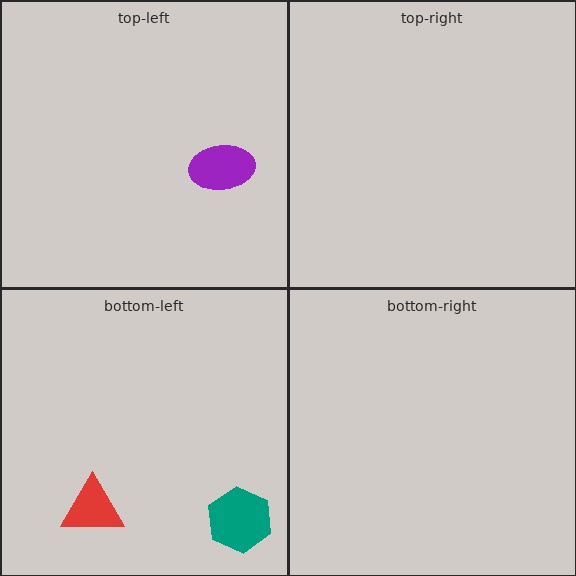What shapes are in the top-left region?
The purple ellipse.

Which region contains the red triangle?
The bottom-left region.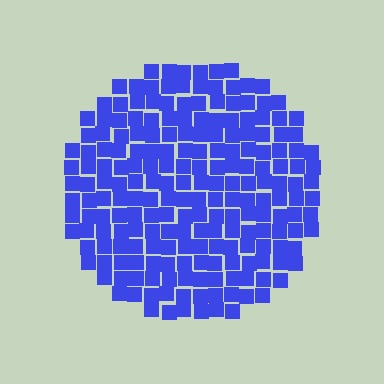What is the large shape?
The large shape is a circle.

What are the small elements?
The small elements are squares.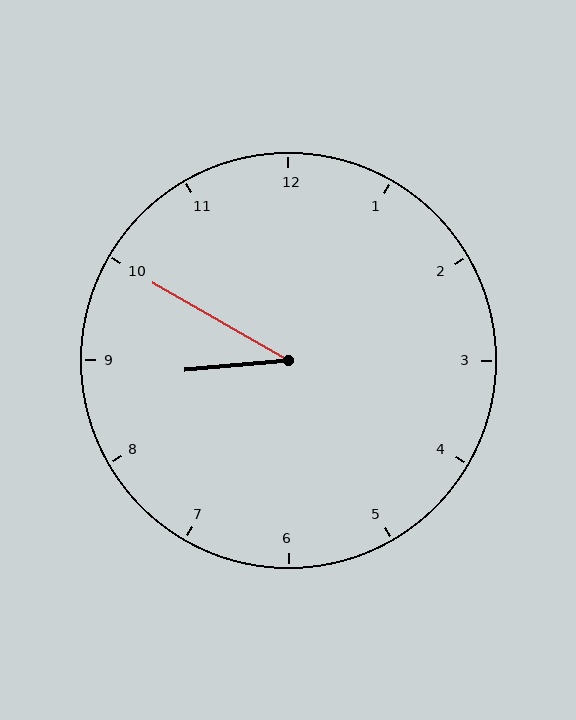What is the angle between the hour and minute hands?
Approximately 35 degrees.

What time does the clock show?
8:50.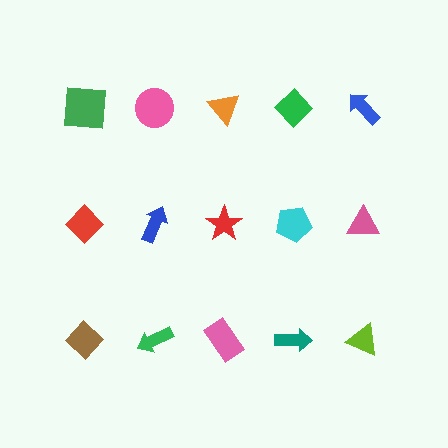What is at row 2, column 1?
A red diamond.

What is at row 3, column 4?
A teal arrow.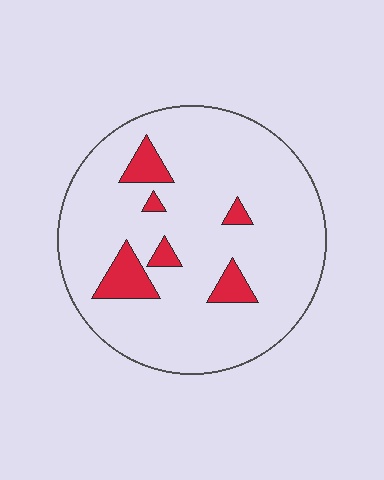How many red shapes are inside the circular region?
6.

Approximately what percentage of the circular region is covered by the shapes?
Approximately 10%.